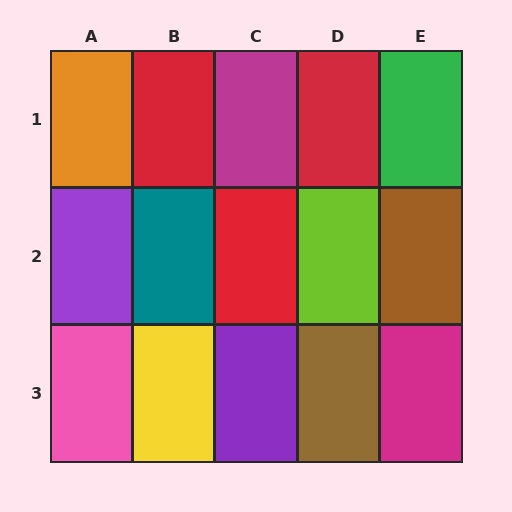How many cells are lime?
1 cell is lime.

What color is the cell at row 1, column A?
Orange.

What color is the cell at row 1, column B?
Red.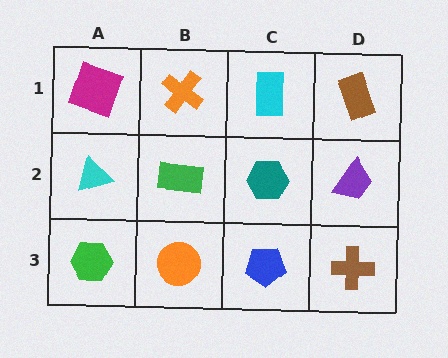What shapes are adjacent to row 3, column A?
A cyan triangle (row 2, column A), an orange circle (row 3, column B).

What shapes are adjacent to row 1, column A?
A cyan triangle (row 2, column A), an orange cross (row 1, column B).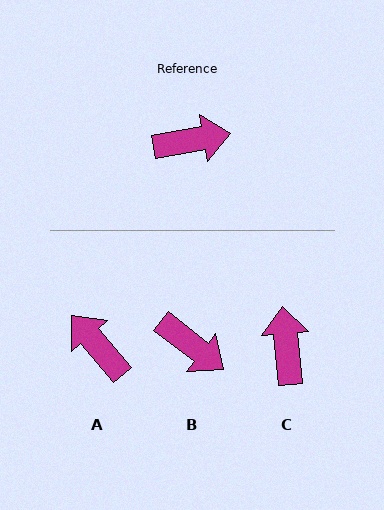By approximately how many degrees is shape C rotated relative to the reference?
Approximately 86 degrees counter-clockwise.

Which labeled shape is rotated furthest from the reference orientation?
A, about 120 degrees away.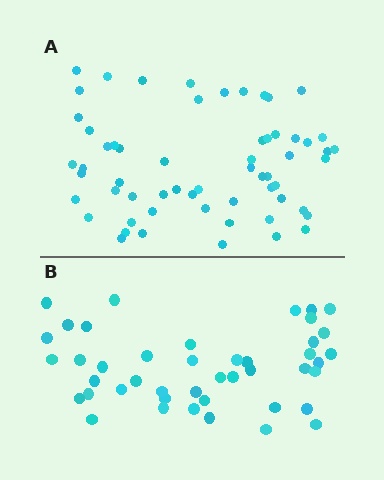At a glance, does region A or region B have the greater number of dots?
Region A (the top region) has more dots.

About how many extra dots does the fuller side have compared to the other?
Region A has approximately 15 more dots than region B.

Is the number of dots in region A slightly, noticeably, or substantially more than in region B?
Region A has noticeably more, but not dramatically so. The ratio is roughly 1.4 to 1.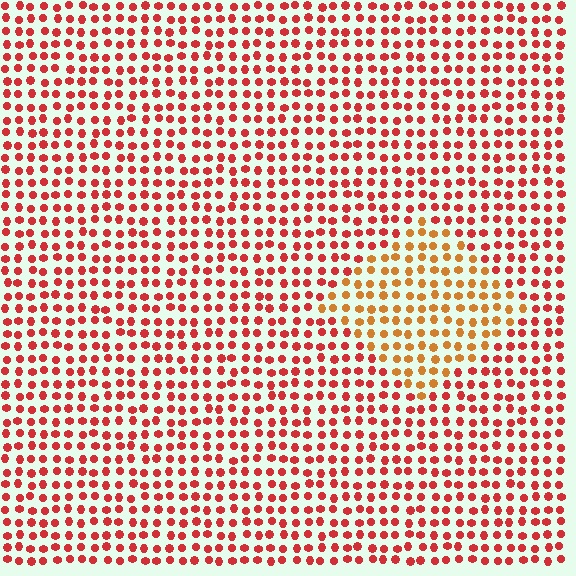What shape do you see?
I see a diamond.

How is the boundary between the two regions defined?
The boundary is defined purely by a slight shift in hue (about 33 degrees). Spacing, size, and orientation are identical on both sides.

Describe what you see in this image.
The image is filled with small red elements in a uniform arrangement. A diamond-shaped region is visible where the elements are tinted to a slightly different hue, forming a subtle color boundary.